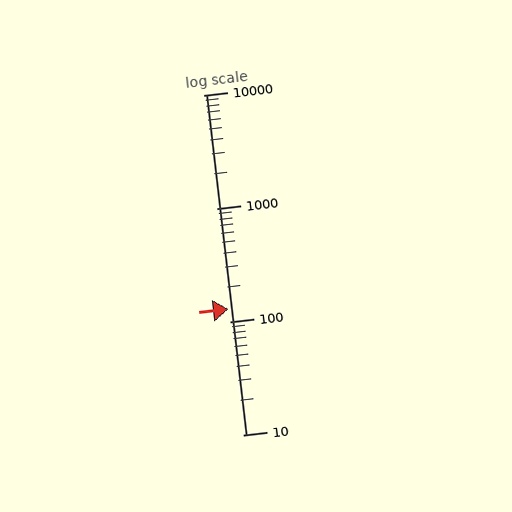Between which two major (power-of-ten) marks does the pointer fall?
The pointer is between 100 and 1000.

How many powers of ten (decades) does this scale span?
The scale spans 3 decades, from 10 to 10000.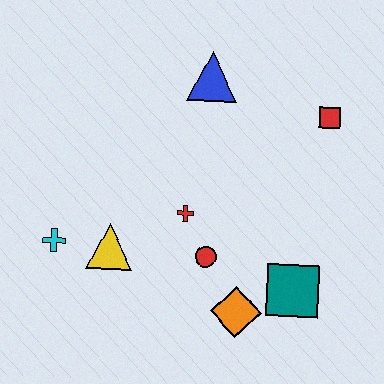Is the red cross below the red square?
Yes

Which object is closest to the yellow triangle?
The cyan cross is closest to the yellow triangle.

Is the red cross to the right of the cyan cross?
Yes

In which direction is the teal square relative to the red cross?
The teal square is to the right of the red cross.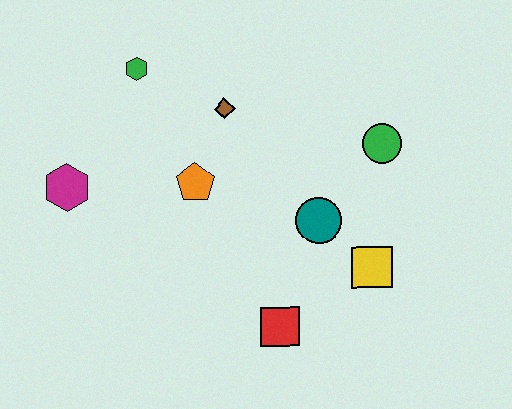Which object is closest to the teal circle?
The yellow square is closest to the teal circle.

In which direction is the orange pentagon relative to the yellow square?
The orange pentagon is to the left of the yellow square.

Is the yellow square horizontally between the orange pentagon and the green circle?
Yes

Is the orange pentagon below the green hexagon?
Yes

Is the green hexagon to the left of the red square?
Yes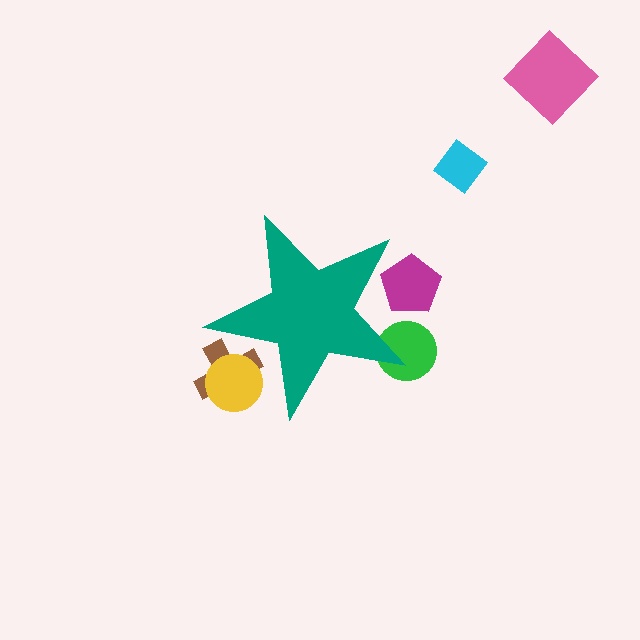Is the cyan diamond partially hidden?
No, the cyan diamond is fully visible.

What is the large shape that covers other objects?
A teal star.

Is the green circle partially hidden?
Yes, the green circle is partially hidden behind the teal star.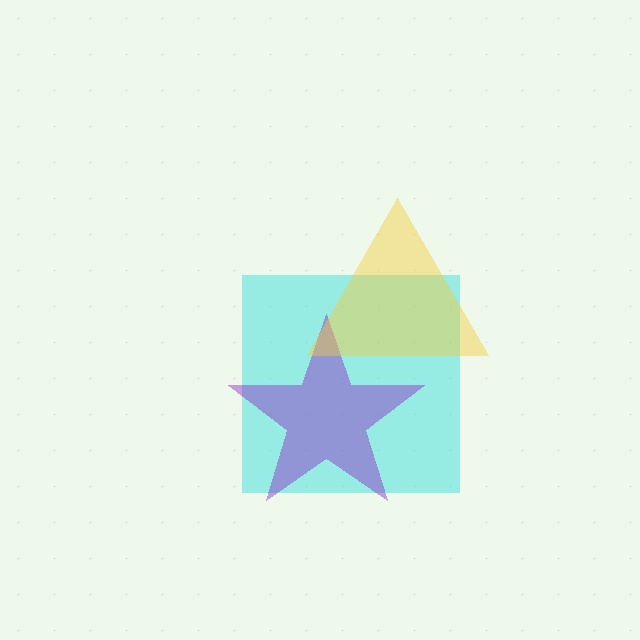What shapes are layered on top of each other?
The layered shapes are: a cyan square, a purple star, a yellow triangle.